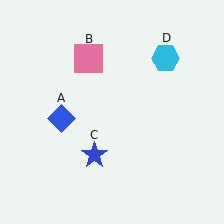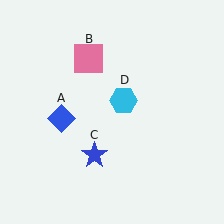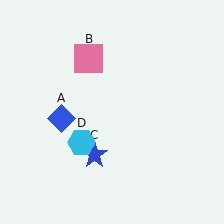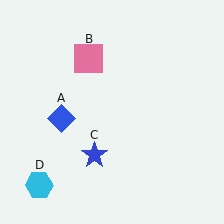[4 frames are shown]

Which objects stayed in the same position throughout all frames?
Blue diamond (object A) and pink square (object B) and blue star (object C) remained stationary.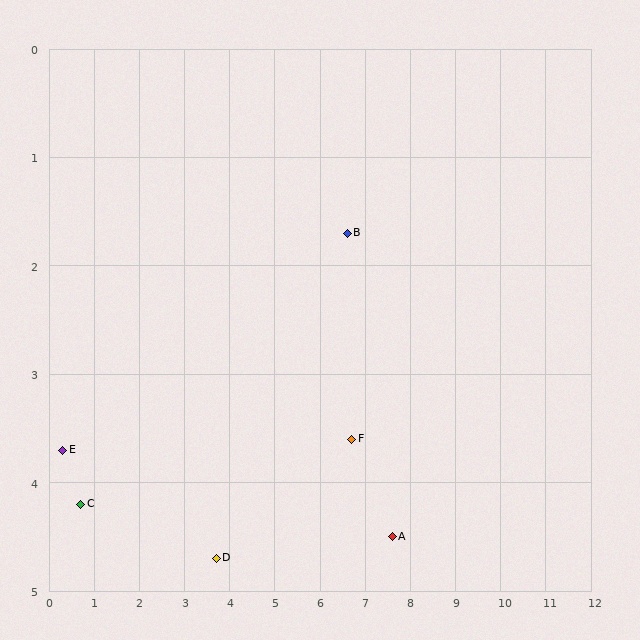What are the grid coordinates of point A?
Point A is at approximately (7.6, 4.5).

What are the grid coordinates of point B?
Point B is at approximately (6.6, 1.7).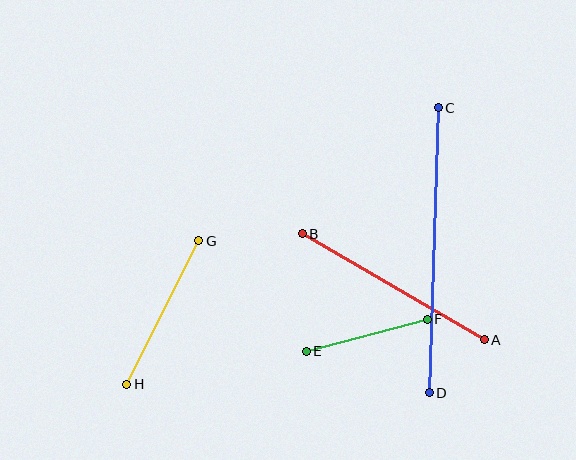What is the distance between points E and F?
The distance is approximately 125 pixels.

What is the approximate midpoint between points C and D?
The midpoint is at approximately (434, 250) pixels.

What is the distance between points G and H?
The distance is approximately 160 pixels.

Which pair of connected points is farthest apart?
Points C and D are farthest apart.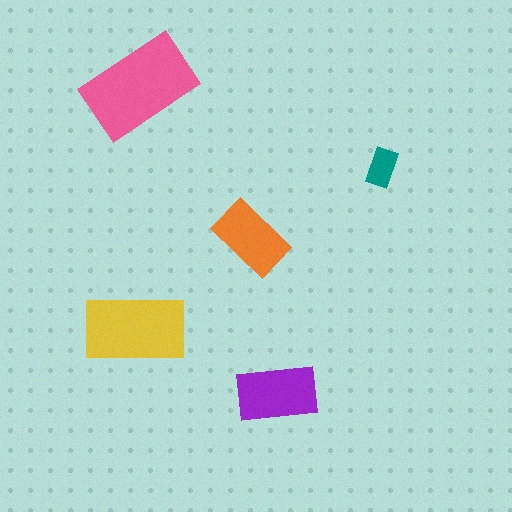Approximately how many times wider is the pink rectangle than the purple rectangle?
About 1.5 times wider.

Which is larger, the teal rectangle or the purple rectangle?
The purple one.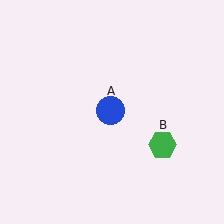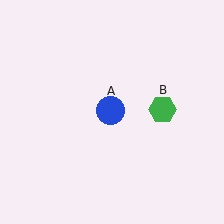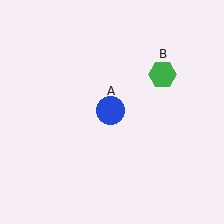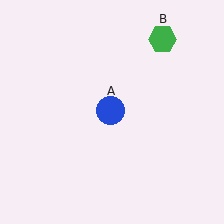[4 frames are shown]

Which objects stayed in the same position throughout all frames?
Blue circle (object A) remained stationary.